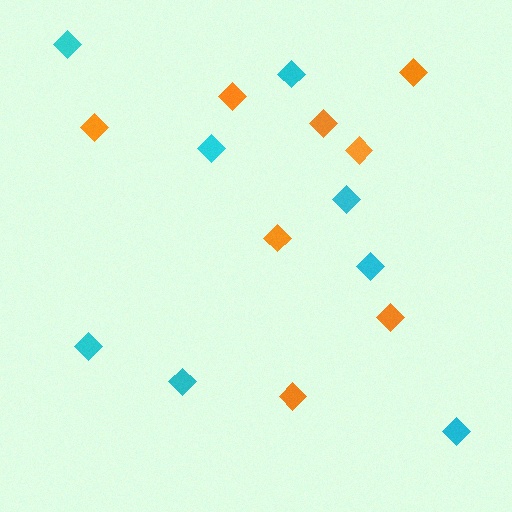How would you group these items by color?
There are 2 groups: one group of orange diamonds (8) and one group of cyan diamonds (8).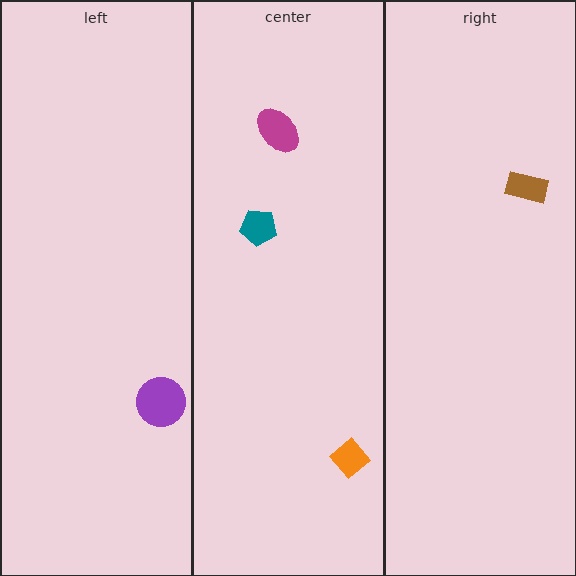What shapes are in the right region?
The brown rectangle.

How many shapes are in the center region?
3.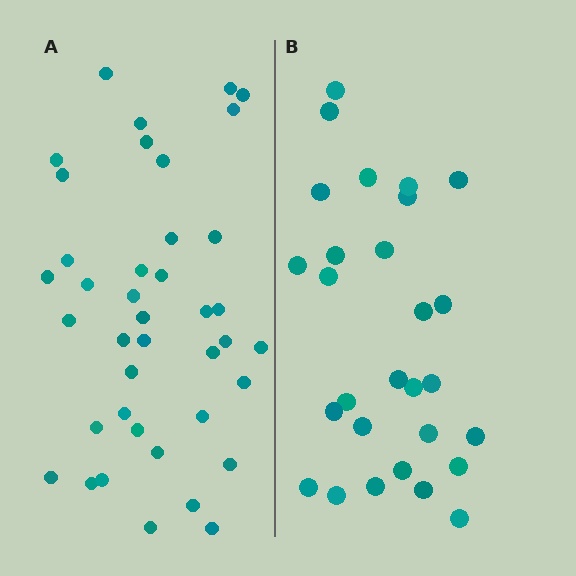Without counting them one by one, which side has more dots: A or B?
Region A (the left region) has more dots.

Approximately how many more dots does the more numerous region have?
Region A has roughly 12 or so more dots than region B.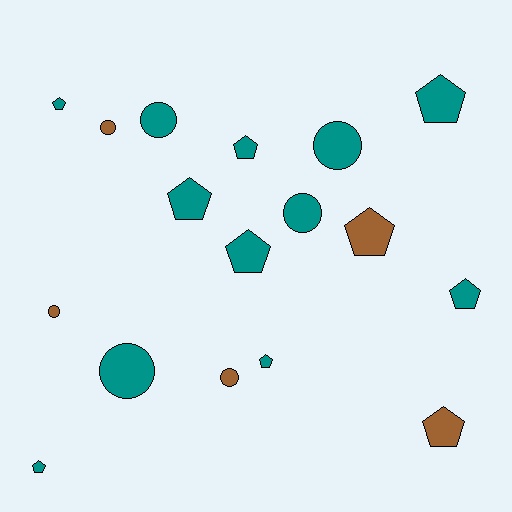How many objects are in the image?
There are 17 objects.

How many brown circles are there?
There are 3 brown circles.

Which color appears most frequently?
Teal, with 12 objects.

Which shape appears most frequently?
Pentagon, with 10 objects.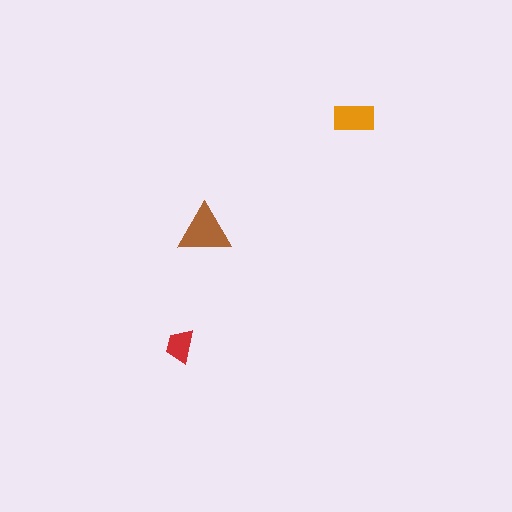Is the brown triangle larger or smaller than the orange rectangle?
Larger.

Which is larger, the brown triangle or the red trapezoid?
The brown triangle.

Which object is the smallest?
The red trapezoid.